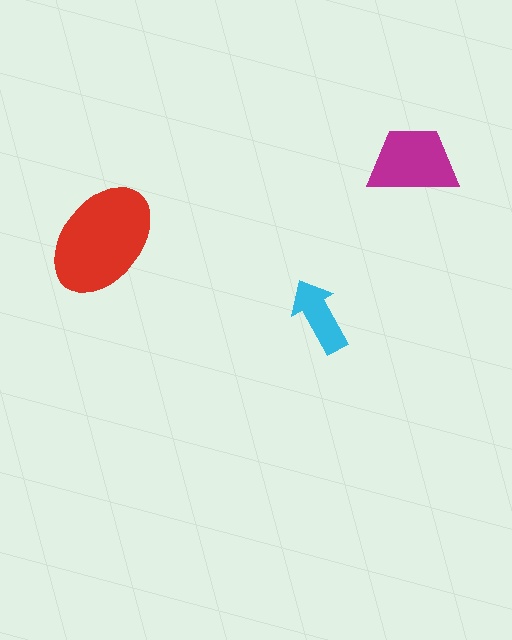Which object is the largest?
The red ellipse.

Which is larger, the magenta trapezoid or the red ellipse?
The red ellipse.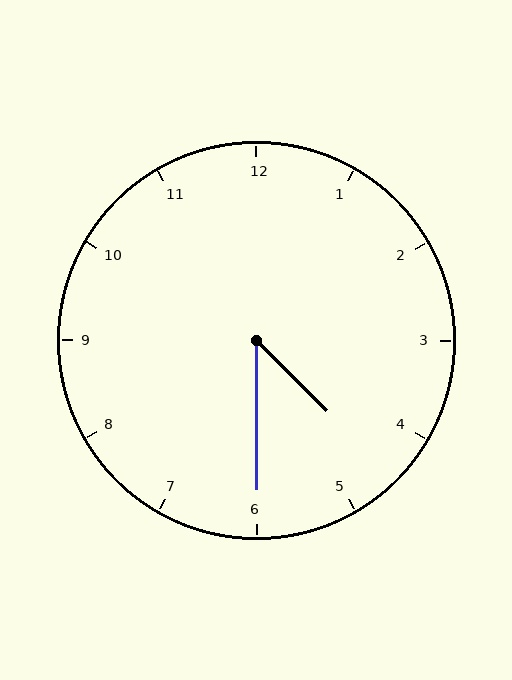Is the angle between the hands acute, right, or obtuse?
It is acute.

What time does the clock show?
4:30.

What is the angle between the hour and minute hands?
Approximately 45 degrees.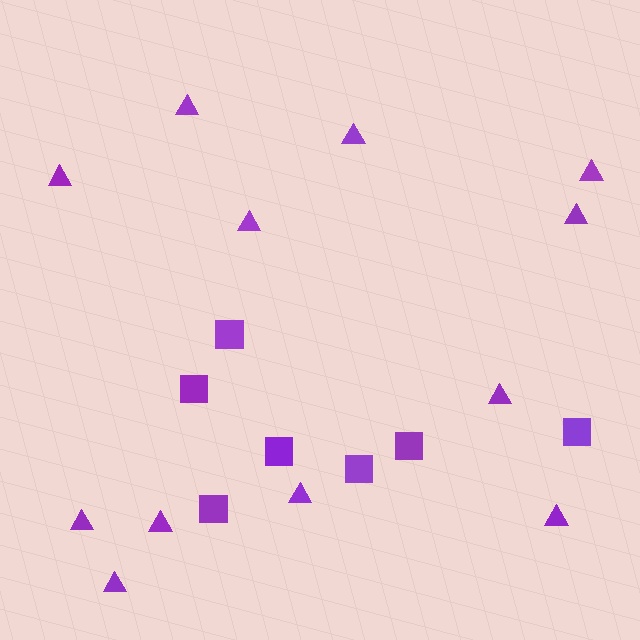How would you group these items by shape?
There are 2 groups: one group of triangles (12) and one group of squares (7).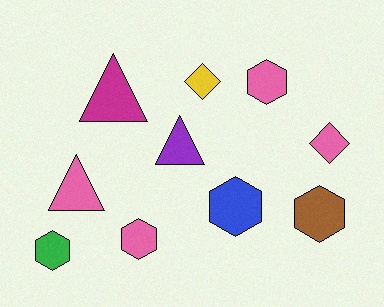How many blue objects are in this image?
There is 1 blue object.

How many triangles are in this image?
There are 3 triangles.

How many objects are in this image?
There are 10 objects.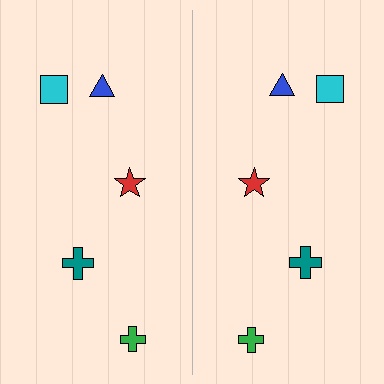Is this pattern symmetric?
Yes, this pattern has bilateral (reflection) symmetry.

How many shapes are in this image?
There are 10 shapes in this image.